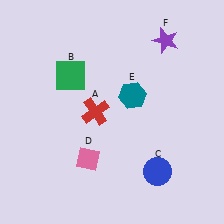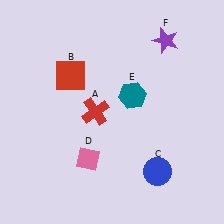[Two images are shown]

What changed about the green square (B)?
In Image 1, B is green. In Image 2, it changed to red.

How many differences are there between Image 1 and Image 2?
There is 1 difference between the two images.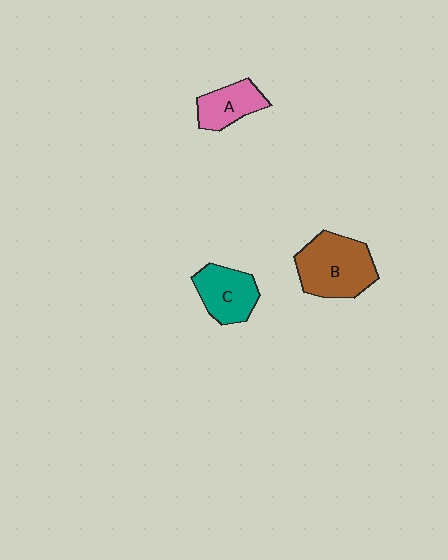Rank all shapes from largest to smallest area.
From largest to smallest: B (brown), C (teal), A (pink).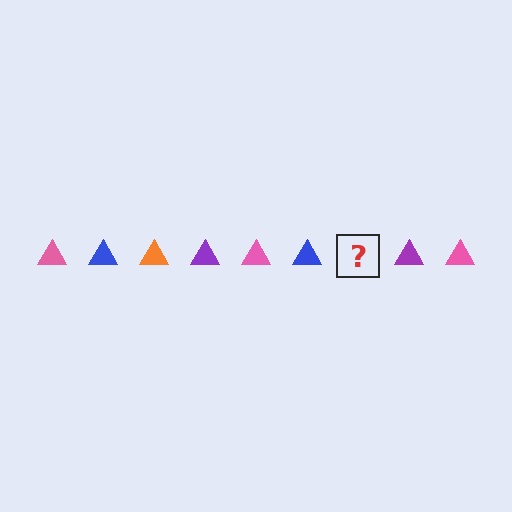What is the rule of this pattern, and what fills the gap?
The rule is that the pattern cycles through pink, blue, orange, purple triangles. The gap should be filled with an orange triangle.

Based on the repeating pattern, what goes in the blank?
The blank should be an orange triangle.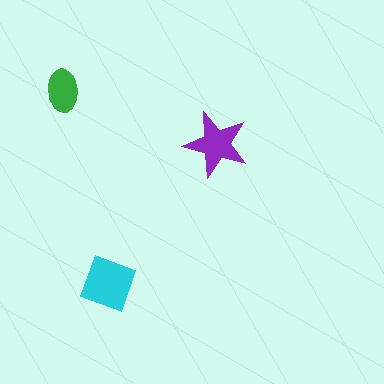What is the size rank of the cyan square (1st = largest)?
1st.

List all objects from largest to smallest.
The cyan square, the purple star, the green ellipse.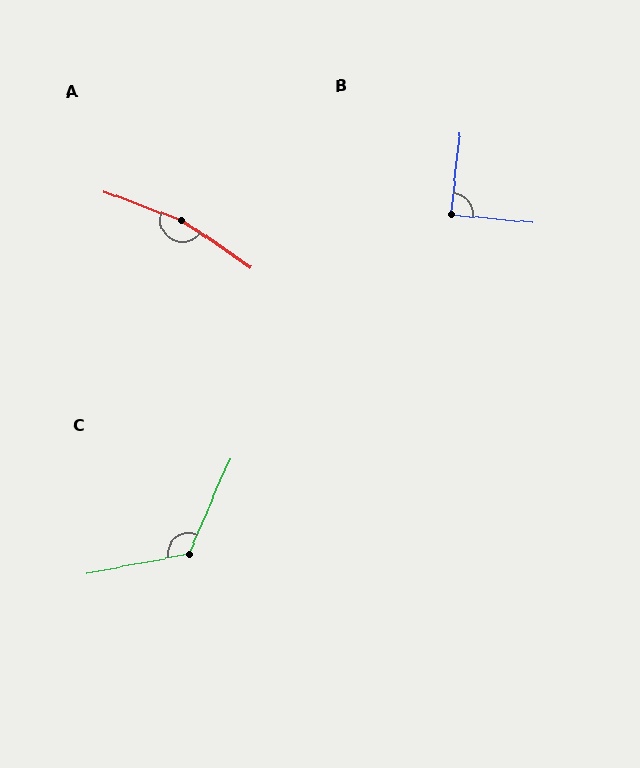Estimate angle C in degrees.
Approximately 125 degrees.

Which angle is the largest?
A, at approximately 167 degrees.